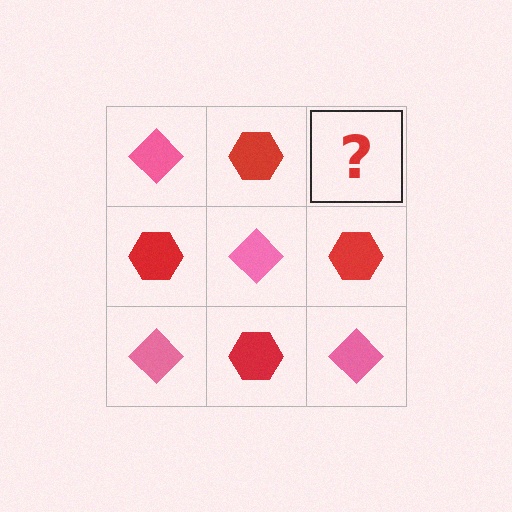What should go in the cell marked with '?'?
The missing cell should contain a pink diamond.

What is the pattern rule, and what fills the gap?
The rule is that it alternates pink diamond and red hexagon in a checkerboard pattern. The gap should be filled with a pink diamond.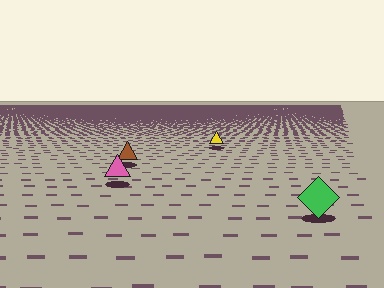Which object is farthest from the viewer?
The yellow triangle is farthest from the viewer. It appears smaller and the ground texture around it is denser.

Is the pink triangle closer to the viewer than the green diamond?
No. The green diamond is closer — you can tell from the texture gradient: the ground texture is coarser near it.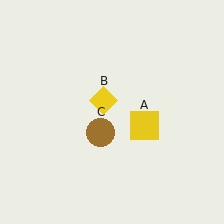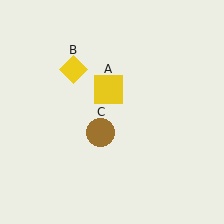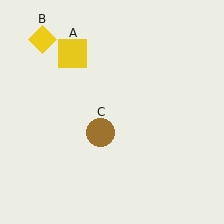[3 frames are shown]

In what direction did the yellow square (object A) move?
The yellow square (object A) moved up and to the left.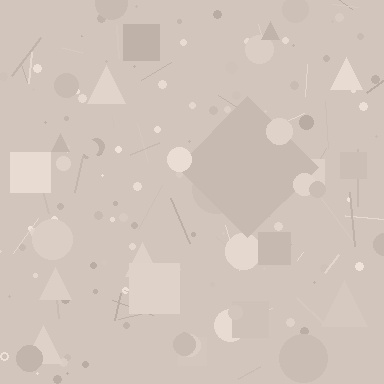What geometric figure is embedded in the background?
A diamond is embedded in the background.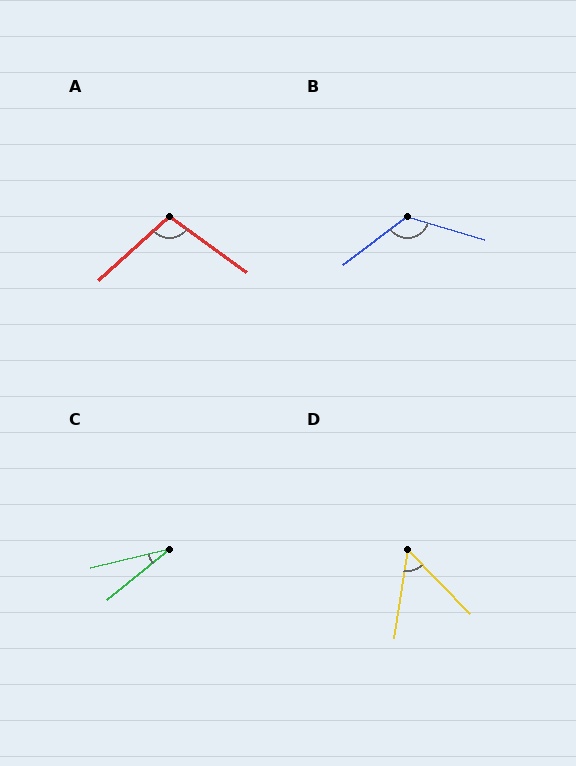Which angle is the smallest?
C, at approximately 26 degrees.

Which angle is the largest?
B, at approximately 126 degrees.